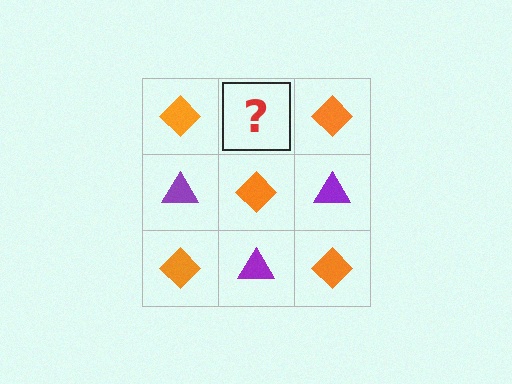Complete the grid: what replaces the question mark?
The question mark should be replaced with a purple triangle.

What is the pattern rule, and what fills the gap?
The rule is that it alternates orange diamond and purple triangle in a checkerboard pattern. The gap should be filled with a purple triangle.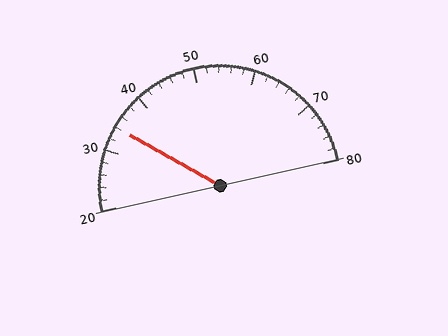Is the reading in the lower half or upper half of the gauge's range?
The reading is in the lower half of the range (20 to 80).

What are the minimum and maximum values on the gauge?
The gauge ranges from 20 to 80.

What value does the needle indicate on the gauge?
The needle indicates approximately 34.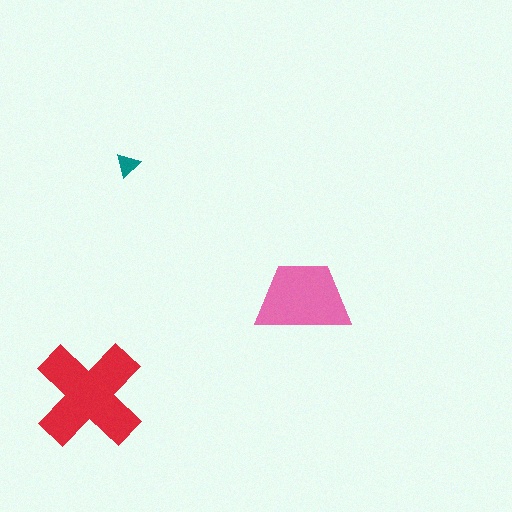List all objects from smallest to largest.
The teal triangle, the pink trapezoid, the red cross.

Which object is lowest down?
The red cross is bottommost.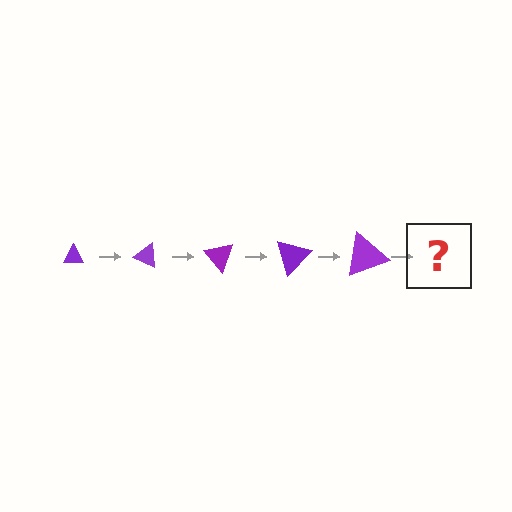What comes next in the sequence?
The next element should be a triangle, larger than the previous one and rotated 125 degrees from the start.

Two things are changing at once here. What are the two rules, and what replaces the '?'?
The two rules are that the triangle grows larger each step and it rotates 25 degrees each step. The '?' should be a triangle, larger than the previous one and rotated 125 degrees from the start.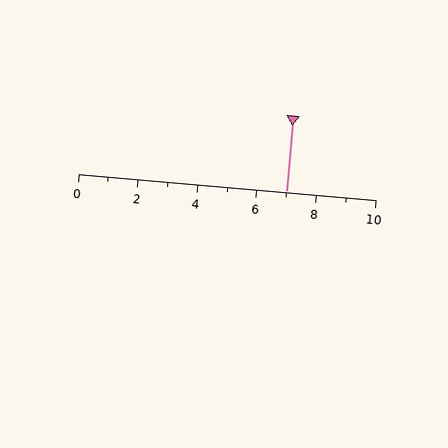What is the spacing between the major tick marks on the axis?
The major ticks are spaced 2 apart.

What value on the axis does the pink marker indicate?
The marker indicates approximately 7.